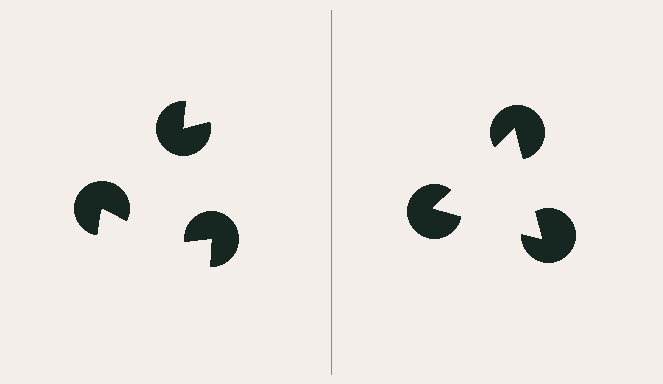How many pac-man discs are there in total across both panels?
6 — 3 on each side.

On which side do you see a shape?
An illusory triangle appears on the right side. On the left side the wedge cuts are rotated, so no coherent shape forms.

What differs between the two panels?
The pac-man discs are positioned identically on both sides; only the wedge orientations differ. On the right they align to a triangle; on the left they are misaligned.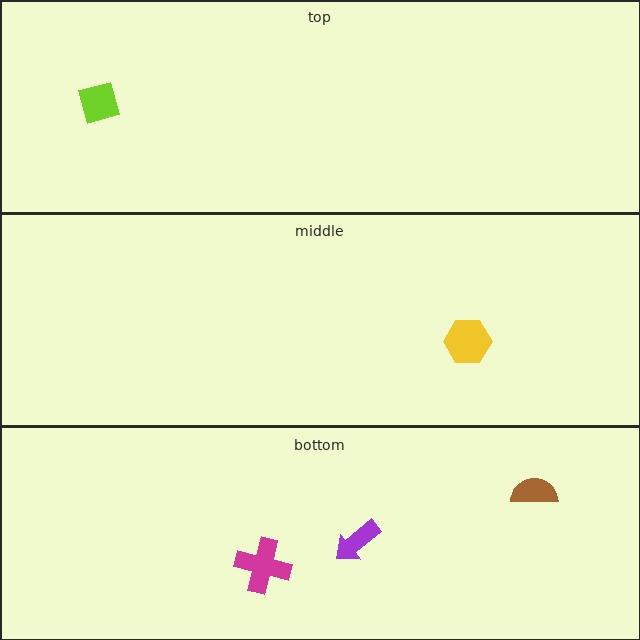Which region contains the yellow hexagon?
The middle region.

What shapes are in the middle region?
The yellow hexagon.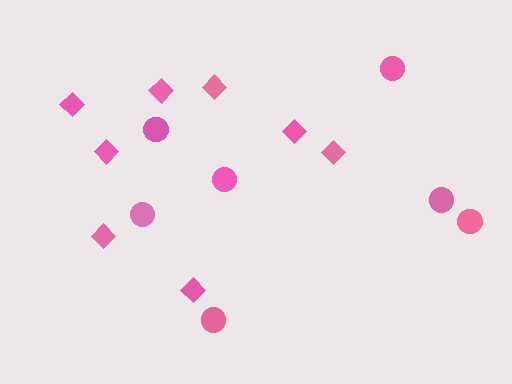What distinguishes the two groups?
There are 2 groups: one group of circles (7) and one group of diamonds (8).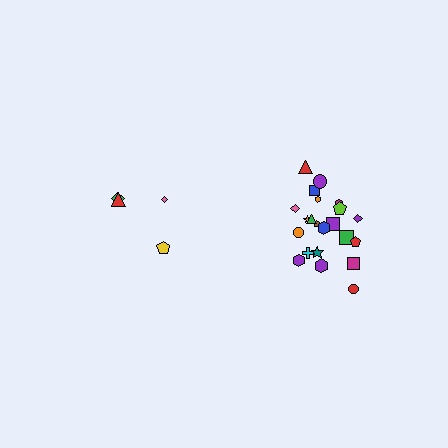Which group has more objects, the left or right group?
The right group.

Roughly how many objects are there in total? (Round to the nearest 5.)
Roughly 25 objects in total.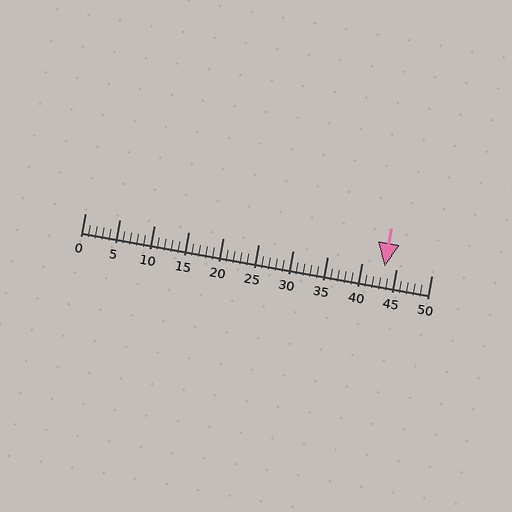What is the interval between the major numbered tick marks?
The major tick marks are spaced 5 units apart.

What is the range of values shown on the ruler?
The ruler shows values from 0 to 50.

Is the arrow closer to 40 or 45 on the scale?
The arrow is closer to 45.